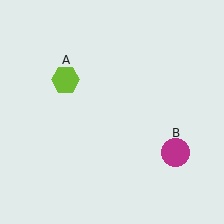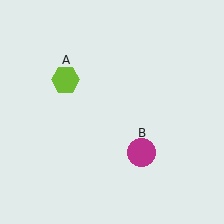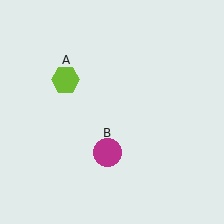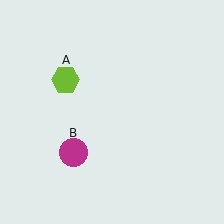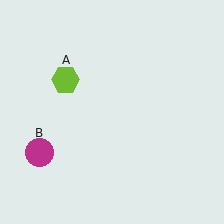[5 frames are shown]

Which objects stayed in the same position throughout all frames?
Lime hexagon (object A) remained stationary.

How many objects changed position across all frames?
1 object changed position: magenta circle (object B).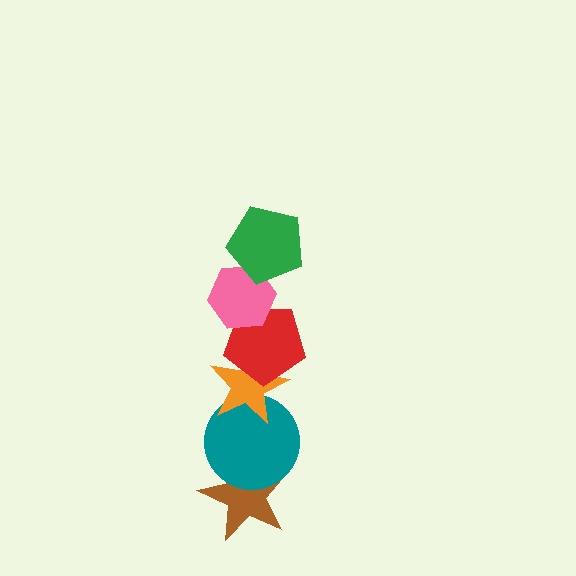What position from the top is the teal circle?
The teal circle is 5th from the top.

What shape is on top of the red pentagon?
The pink hexagon is on top of the red pentagon.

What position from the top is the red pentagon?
The red pentagon is 3rd from the top.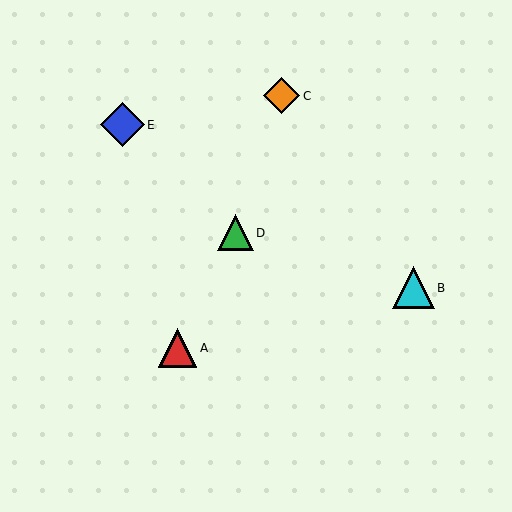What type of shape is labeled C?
Shape C is an orange diamond.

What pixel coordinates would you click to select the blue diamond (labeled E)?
Click at (122, 125) to select the blue diamond E.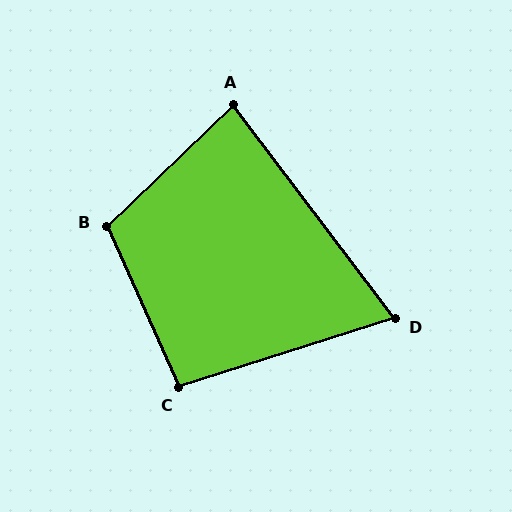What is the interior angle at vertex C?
Approximately 97 degrees (obtuse).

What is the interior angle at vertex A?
Approximately 83 degrees (acute).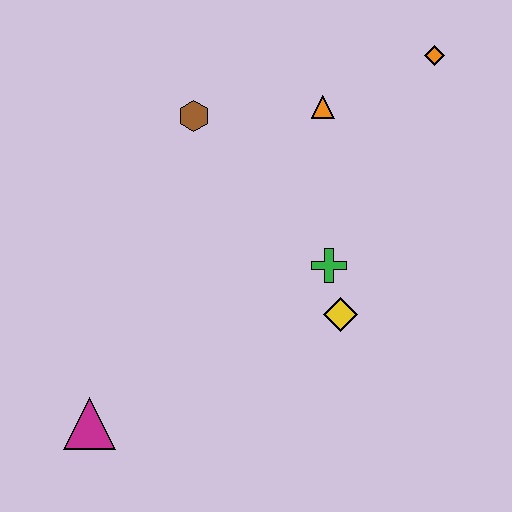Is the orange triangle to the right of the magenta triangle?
Yes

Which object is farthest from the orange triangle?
The magenta triangle is farthest from the orange triangle.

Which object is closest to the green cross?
The yellow diamond is closest to the green cross.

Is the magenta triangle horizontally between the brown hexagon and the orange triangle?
No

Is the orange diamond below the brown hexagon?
No